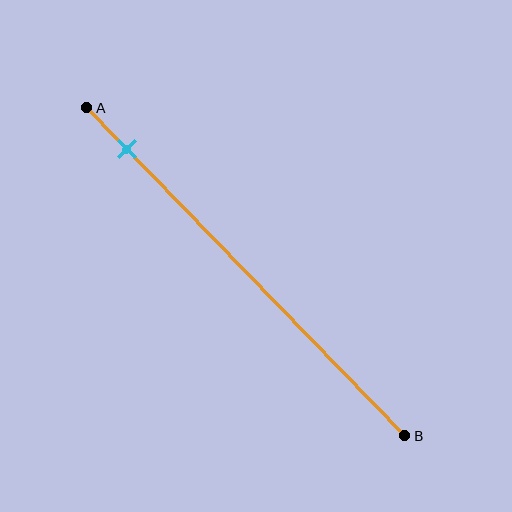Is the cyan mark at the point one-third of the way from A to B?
No, the mark is at about 15% from A, not at the 33% one-third point.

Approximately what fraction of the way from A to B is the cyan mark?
The cyan mark is approximately 15% of the way from A to B.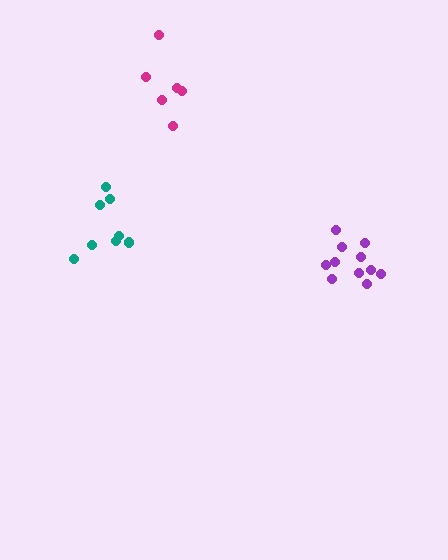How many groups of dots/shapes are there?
There are 3 groups.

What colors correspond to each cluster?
The clusters are colored: magenta, purple, teal.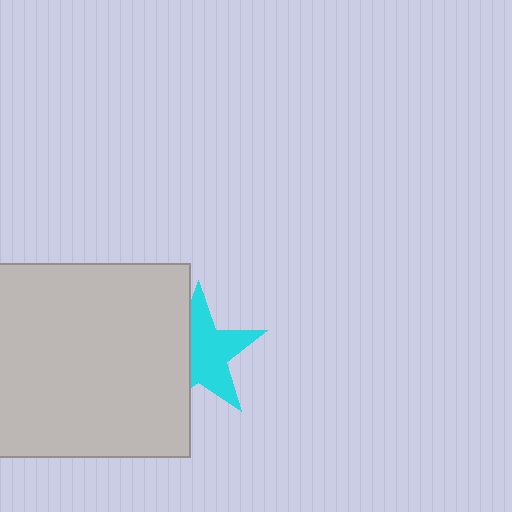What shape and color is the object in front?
The object in front is a light gray square.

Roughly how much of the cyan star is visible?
About half of it is visible (roughly 61%).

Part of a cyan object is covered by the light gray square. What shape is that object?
It is a star.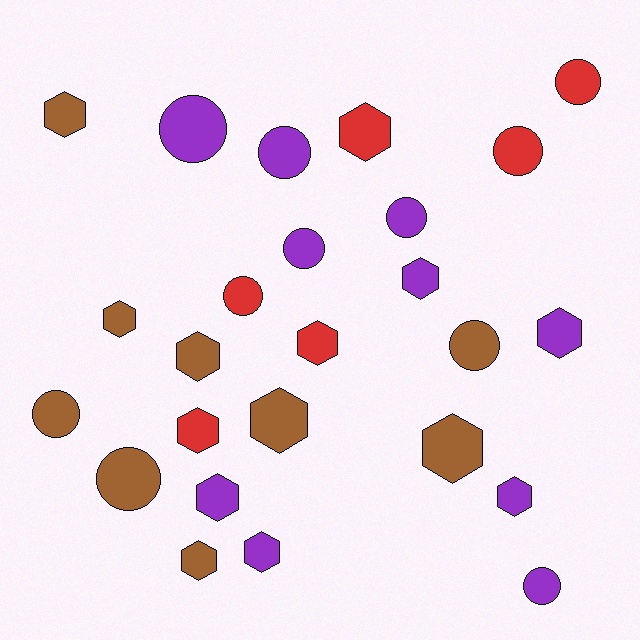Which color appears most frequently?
Purple, with 10 objects.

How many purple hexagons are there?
There are 5 purple hexagons.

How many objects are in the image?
There are 25 objects.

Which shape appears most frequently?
Hexagon, with 14 objects.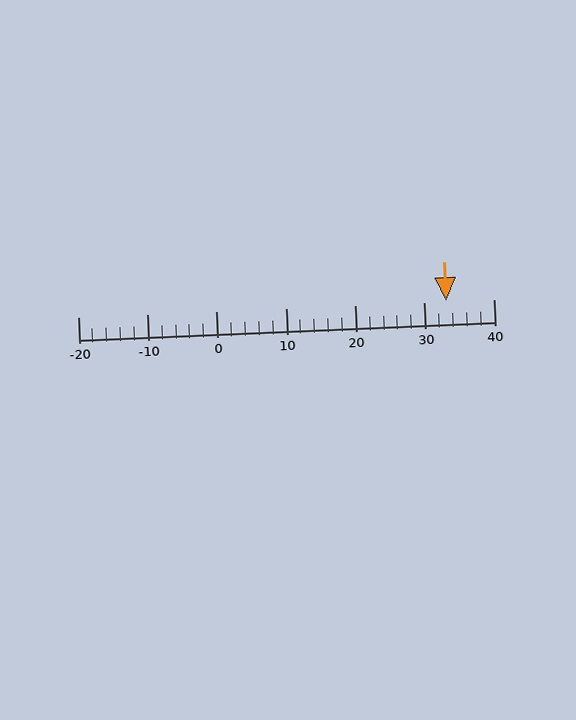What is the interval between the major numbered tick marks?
The major tick marks are spaced 10 units apart.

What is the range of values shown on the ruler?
The ruler shows values from -20 to 40.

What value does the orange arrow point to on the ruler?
The orange arrow points to approximately 33.